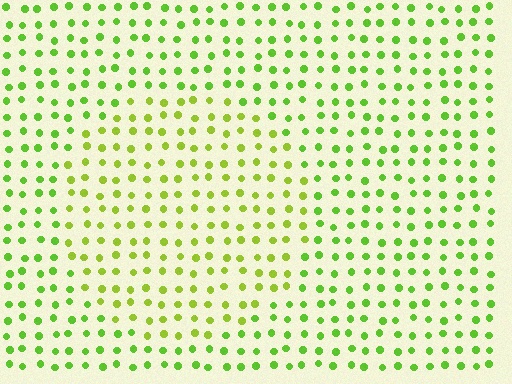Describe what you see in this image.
The image is filled with small lime elements in a uniform arrangement. A circle-shaped region is visible where the elements are tinted to a slightly different hue, forming a subtle color boundary.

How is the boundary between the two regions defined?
The boundary is defined purely by a slight shift in hue (about 22 degrees). Spacing, size, and orientation are identical on both sides.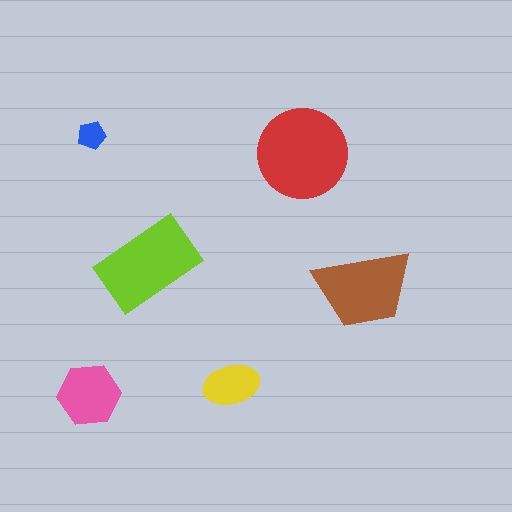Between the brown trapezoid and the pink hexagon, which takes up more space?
The brown trapezoid.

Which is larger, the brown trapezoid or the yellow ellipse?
The brown trapezoid.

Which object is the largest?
The red circle.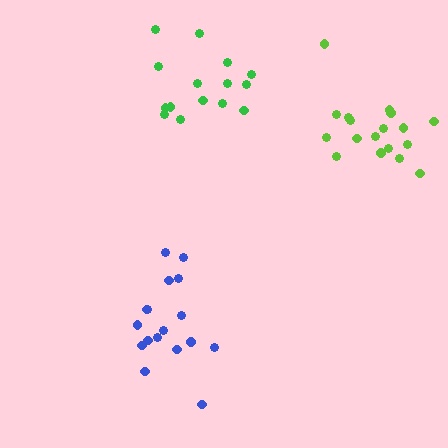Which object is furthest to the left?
The blue cluster is leftmost.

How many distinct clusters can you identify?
There are 3 distinct clusters.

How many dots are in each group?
Group 1: 15 dots, Group 2: 17 dots, Group 3: 18 dots (50 total).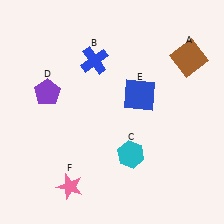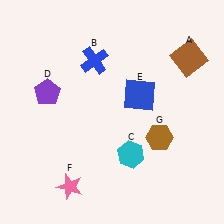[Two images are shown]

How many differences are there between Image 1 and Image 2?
There is 1 difference between the two images.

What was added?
A brown hexagon (G) was added in Image 2.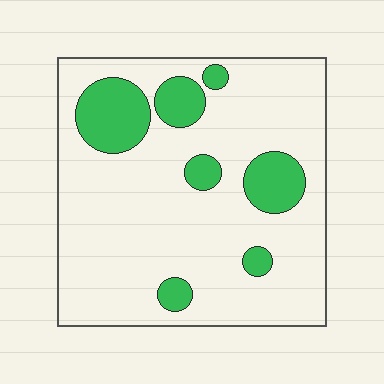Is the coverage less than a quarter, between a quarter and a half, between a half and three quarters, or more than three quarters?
Less than a quarter.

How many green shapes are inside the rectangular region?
7.